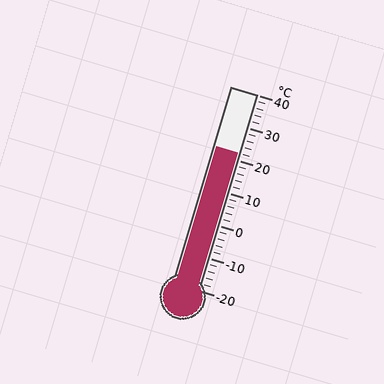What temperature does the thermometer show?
The thermometer shows approximately 22°C.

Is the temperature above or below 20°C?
The temperature is above 20°C.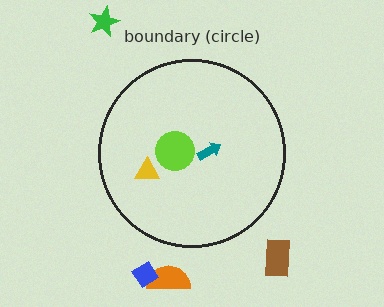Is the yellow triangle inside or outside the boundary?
Inside.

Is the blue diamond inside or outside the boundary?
Outside.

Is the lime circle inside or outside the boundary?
Inside.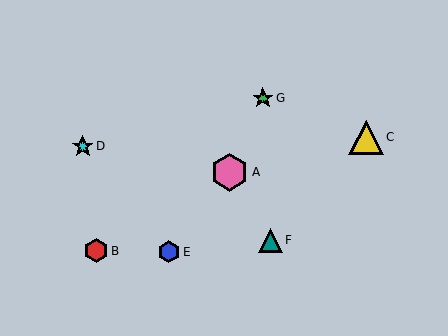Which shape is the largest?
The pink hexagon (labeled A) is the largest.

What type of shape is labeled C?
Shape C is a yellow triangle.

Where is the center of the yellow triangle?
The center of the yellow triangle is at (366, 137).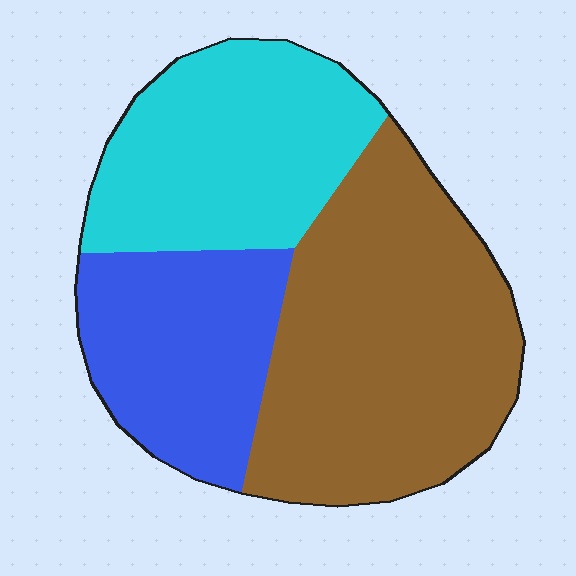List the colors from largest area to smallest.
From largest to smallest: brown, cyan, blue.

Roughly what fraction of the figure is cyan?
Cyan takes up about one third (1/3) of the figure.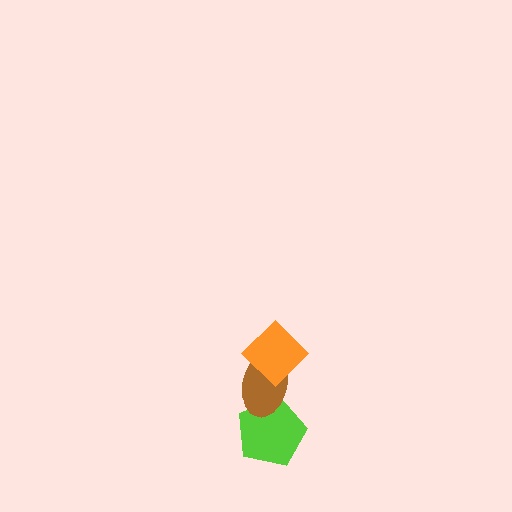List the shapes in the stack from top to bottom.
From top to bottom: the orange diamond, the brown ellipse, the lime pentagon.